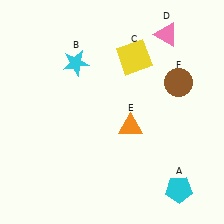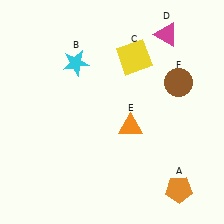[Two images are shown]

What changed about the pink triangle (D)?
In Image 1, D is pink. In Image 2, it changed to magenta.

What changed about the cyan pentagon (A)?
In Image 1, A is cyan. In Image 2, it changed to orange.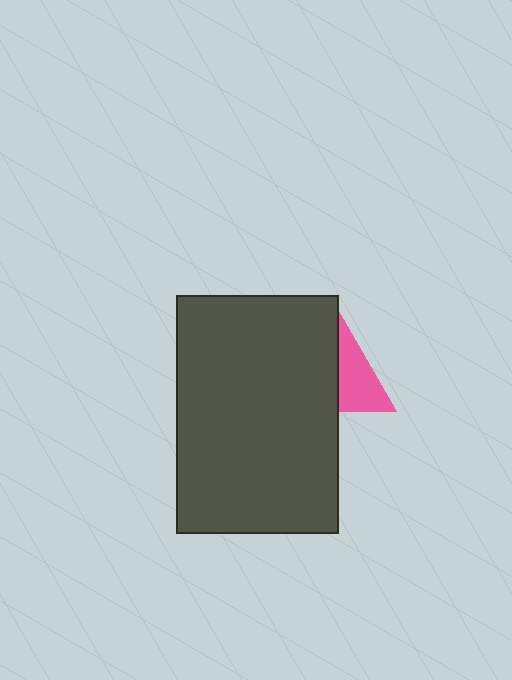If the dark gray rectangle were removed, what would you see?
You would see the complete pink triangle.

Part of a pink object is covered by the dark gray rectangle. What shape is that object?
It is a triangle.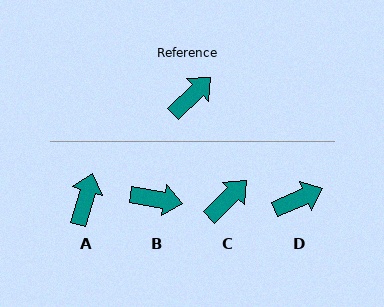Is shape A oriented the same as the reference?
No, it is off by about 29 degrees.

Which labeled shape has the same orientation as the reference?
C.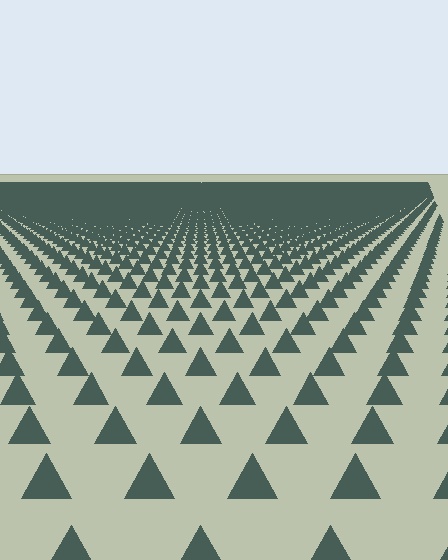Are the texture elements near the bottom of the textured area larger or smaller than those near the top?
Larger. Near the bottom, elements are closer to the viewer and appear at a bigger on-screen size.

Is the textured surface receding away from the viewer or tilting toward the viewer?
The surface is receding away from the viewer. Texture elements get smaller and denser toward the top.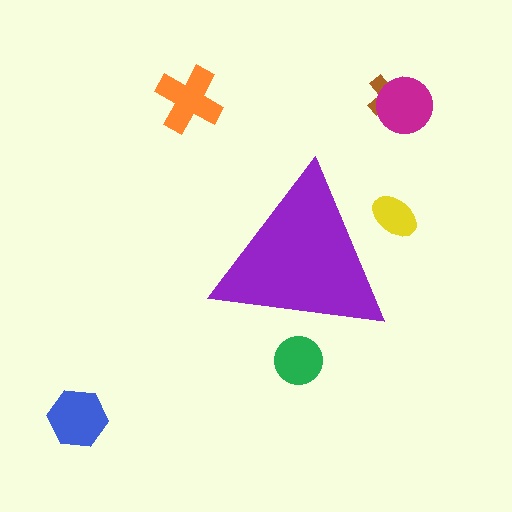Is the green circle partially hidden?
Yes, the green circle is partially hidden behind the purple triangle.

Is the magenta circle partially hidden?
No, the magenta circle is fully visible.